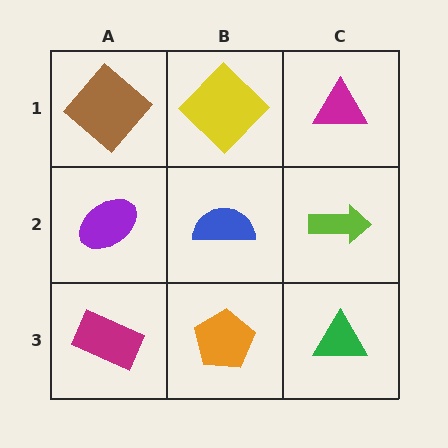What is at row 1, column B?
A yellow diamond.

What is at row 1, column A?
A brown diamond.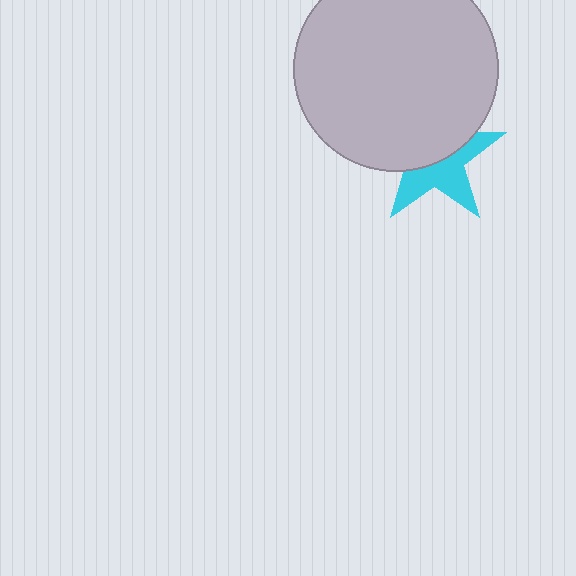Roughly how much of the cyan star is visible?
About half of it is visible (roughly 47%).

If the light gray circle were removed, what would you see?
You would see the complete cyan star.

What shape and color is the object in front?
The object in front is a light gray circle.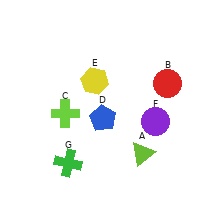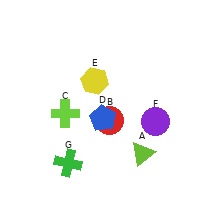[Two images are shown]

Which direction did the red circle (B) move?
The red circle (B) moved left.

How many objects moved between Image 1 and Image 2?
1 object moved between the two images.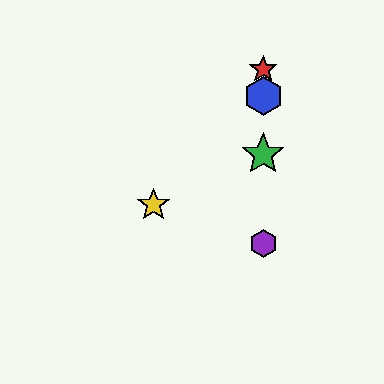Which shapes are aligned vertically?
The red star, the blue hexagon, the green star, the purple hexagon are aligned vertically.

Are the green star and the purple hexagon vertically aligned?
Yes, both are at x≈263.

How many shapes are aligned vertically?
4 shapes (the red star, the blue hexagon, the green star, the purple hexagon) are aligned vertically.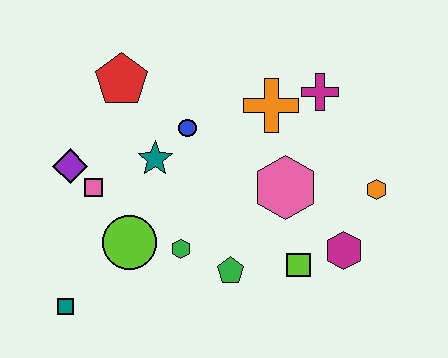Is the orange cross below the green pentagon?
No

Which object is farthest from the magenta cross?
The teal square is farthest from the magenta cross.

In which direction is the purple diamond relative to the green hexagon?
The purple diamond is to the left of the green hexagon.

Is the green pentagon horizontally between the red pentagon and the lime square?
Yes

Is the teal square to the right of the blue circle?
No